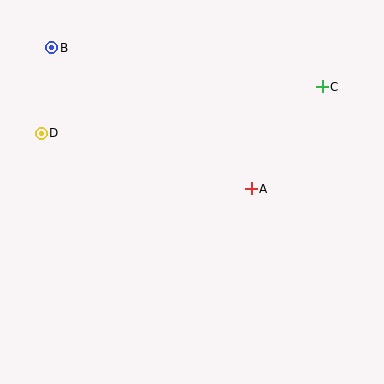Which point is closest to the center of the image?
Point A at (251, 189) is closest to the center.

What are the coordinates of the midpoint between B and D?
The midpoint between B and D is at (46, 91).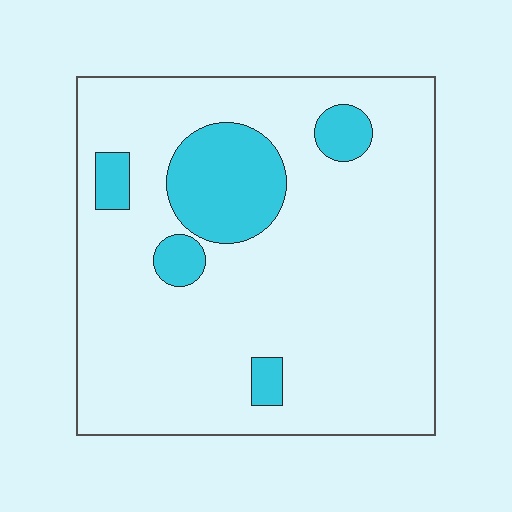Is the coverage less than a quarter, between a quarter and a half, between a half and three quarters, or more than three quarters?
Less than a quarter.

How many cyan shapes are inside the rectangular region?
5.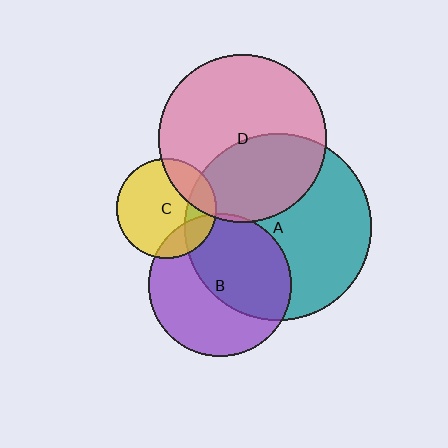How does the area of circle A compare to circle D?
Approximately 1.2 times.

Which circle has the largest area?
Circle A (teal).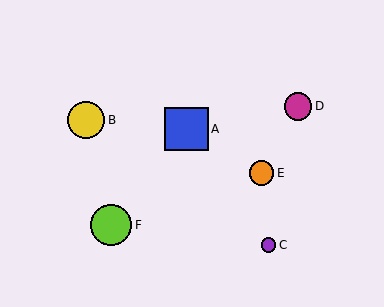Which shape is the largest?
The blue square (labeled A) is the largest.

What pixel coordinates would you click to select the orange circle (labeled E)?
Click at (262, 173) to select the orange circle E.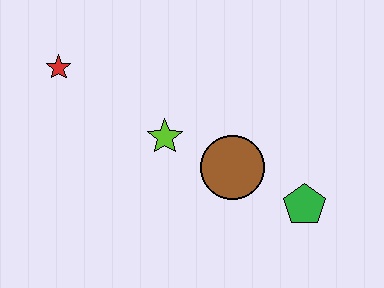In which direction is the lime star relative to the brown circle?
The lime star is to the left of the brown circle.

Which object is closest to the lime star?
The brown circle is closest to the lime star.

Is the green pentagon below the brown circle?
Yes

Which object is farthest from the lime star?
The green pentagon is farthest from the lime star.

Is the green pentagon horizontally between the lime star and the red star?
No